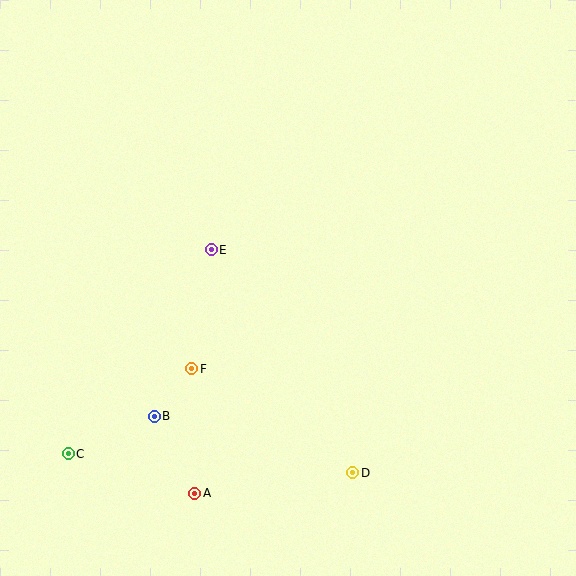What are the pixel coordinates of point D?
Point D is at (353, 473).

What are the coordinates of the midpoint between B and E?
The midpoint between B and E is at (183, 333).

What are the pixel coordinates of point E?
Point E is at (211, 250).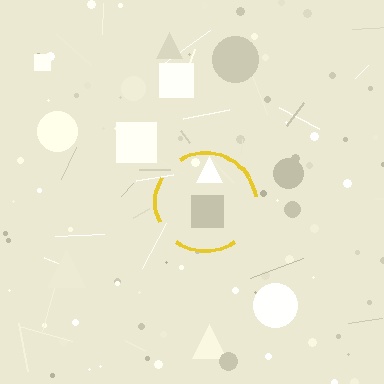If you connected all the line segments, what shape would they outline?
They would outline a circle.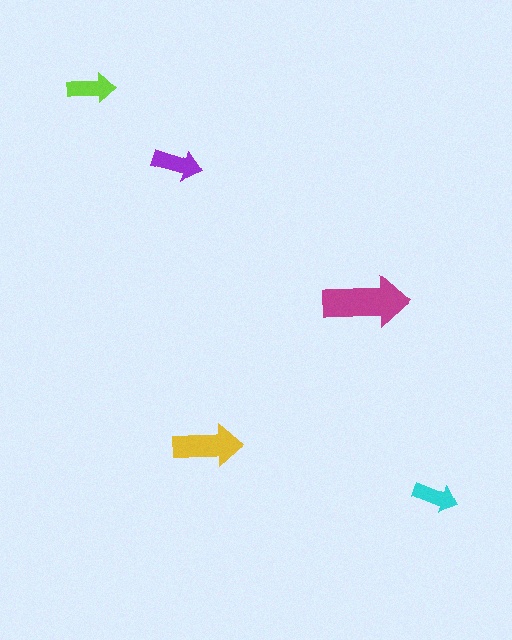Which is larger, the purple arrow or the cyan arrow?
The purple one.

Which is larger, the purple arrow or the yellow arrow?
The yellow one.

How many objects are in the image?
There are 5 objects in the image.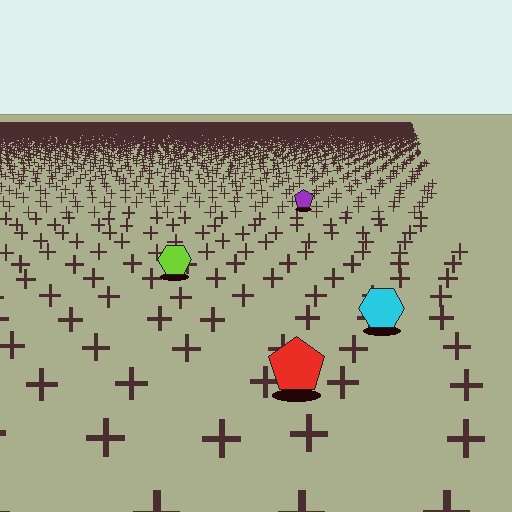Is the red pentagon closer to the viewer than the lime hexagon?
Yes. The red pentagon is closer — you can tell from the texture gradient: the ground texture is coarser near it.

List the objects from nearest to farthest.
From nearest to farthest: the red pentagon, the cyan hexagon, the lime hexagon, the purple pentagon.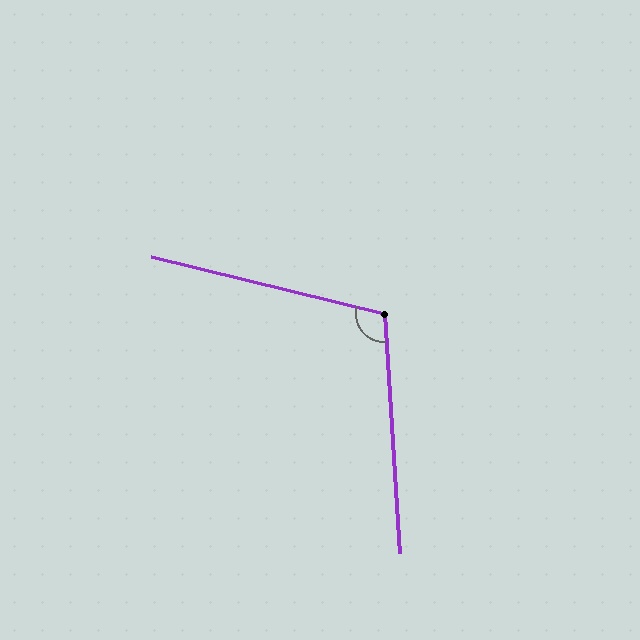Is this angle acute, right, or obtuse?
It is obtuse.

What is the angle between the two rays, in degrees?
Approximately 107 degrees.